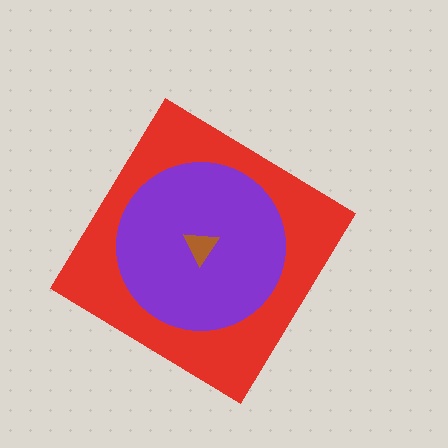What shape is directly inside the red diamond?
The purple circle.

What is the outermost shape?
The red diamond.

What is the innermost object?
The brown triangle.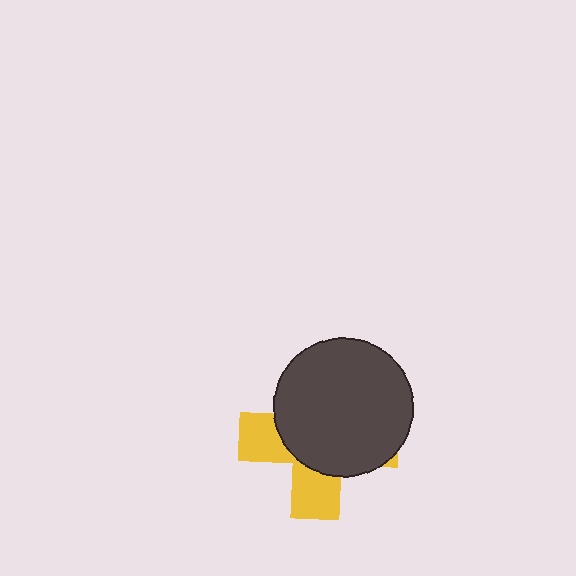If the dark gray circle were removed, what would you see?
You would see the complete yellow cross.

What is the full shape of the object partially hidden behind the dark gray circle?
The partially hidden object is a yellow cross.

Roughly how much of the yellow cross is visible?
A small part of it is visible (roughly 35%).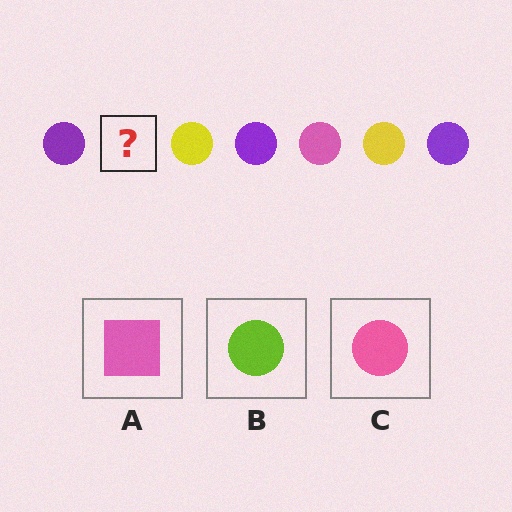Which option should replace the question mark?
Option C.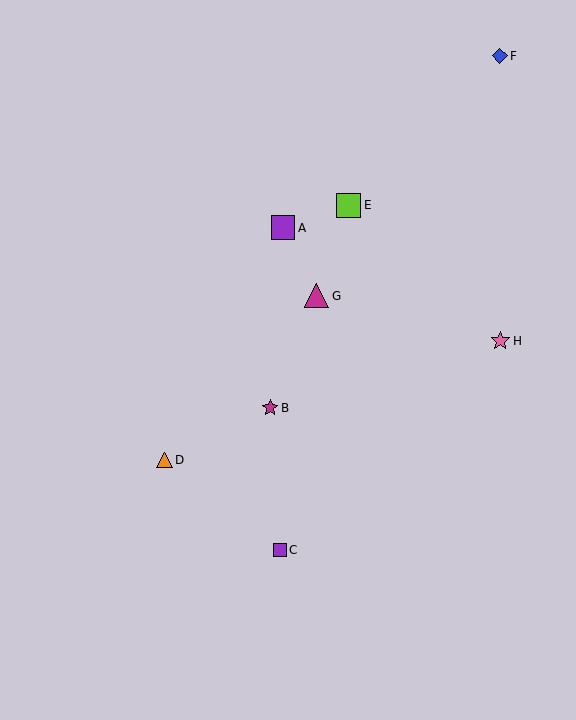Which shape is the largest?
The magenta triangle (labeled G) is the largest.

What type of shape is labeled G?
Shape G is a magenta triangle.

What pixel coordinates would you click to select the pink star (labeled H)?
Click at (500, 341) to select the pink star H.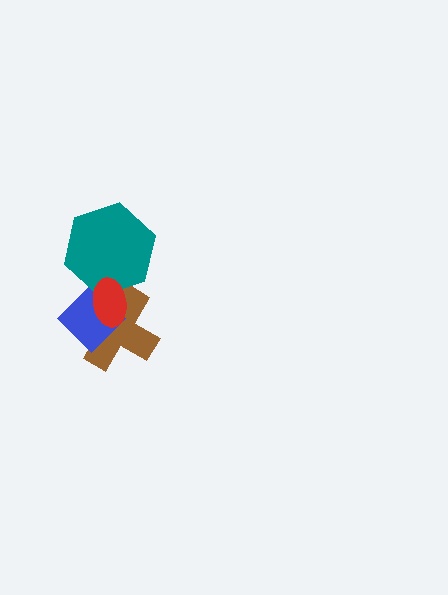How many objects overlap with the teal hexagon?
3 objects overlap with the teal hexagon.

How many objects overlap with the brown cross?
3 objects overlap with the brown cross.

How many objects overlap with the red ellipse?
3 objects overlap with the red ellipse.